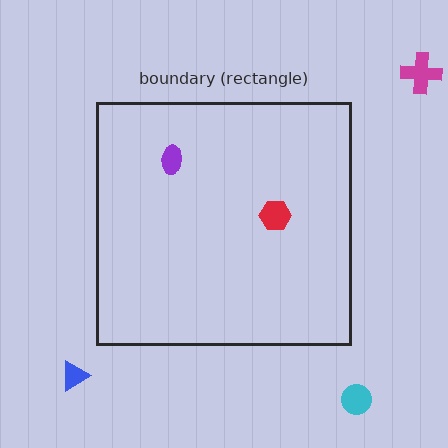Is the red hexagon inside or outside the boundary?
Inside.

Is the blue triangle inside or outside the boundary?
Outside.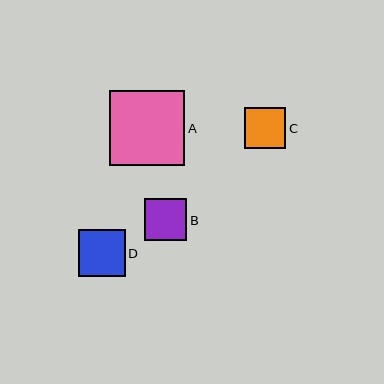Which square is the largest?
Square A is the largest with a size of approximately 75 pixels.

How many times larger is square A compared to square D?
Square A is approximately 1.6 times the size of square D.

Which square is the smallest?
Square C is the smallest with a size of approximately 41 pixels.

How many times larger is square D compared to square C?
Square D is approximately 1.1 times the size of square C.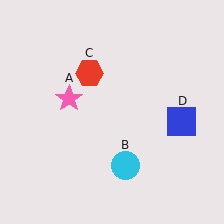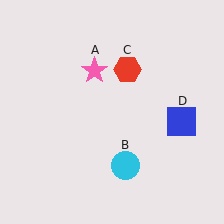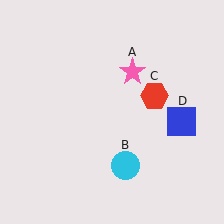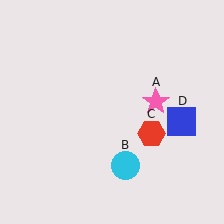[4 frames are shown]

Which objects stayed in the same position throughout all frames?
Cyan circle (object B) and blue square (object D) remained stationary.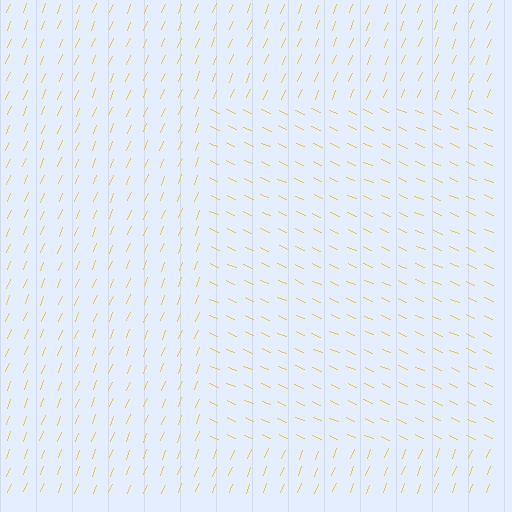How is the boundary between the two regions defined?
The boundary is defined purely by a change in line orientation (approximately 89 degrees difference). All lines are the same color and thickness.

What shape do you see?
I see a rectangle.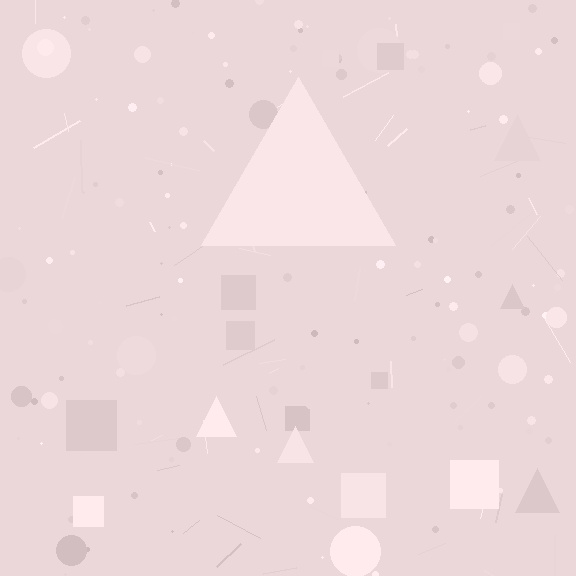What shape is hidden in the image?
A triangle is hidden in the image.